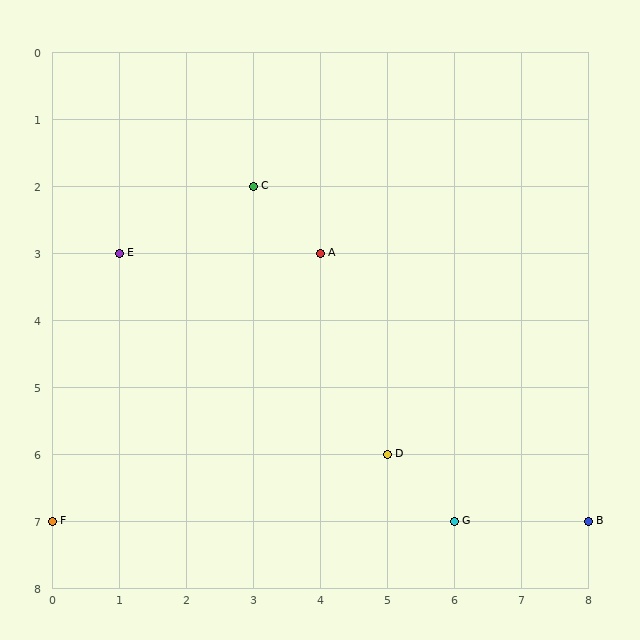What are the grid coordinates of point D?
Point D is at grid coordinates (5, 6).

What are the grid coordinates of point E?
Point E is at grid coordinates (1, 3).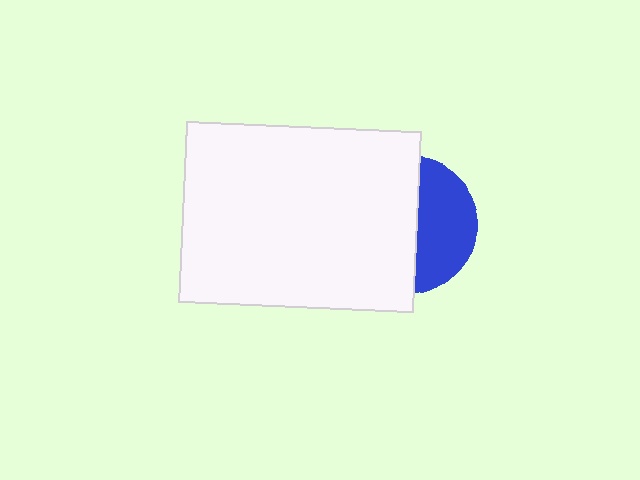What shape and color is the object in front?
The object in front is a white rectangle.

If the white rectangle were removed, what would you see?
You would see the complete blue circle.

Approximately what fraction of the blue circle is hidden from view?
Roughly 59% of the blue circle is hidden behind the white rectangle.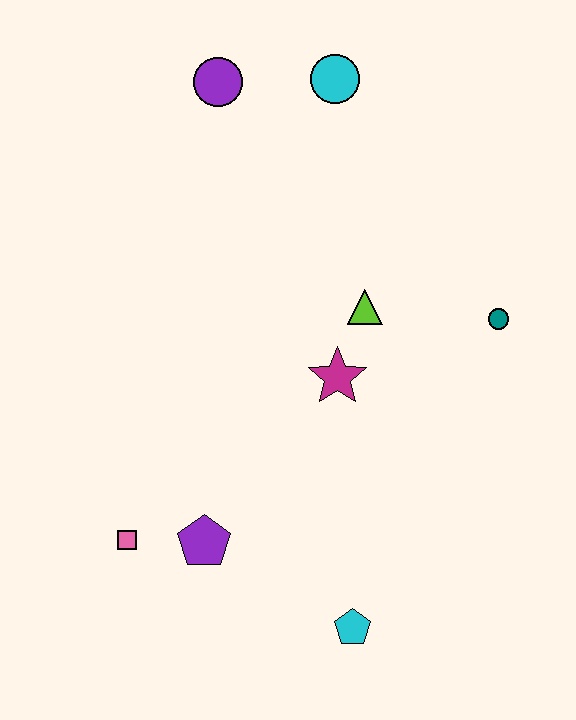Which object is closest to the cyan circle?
The purple circle is closest to the cyan circle.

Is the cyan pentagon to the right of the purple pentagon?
Yes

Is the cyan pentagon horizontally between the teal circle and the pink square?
Yes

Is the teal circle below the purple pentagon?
No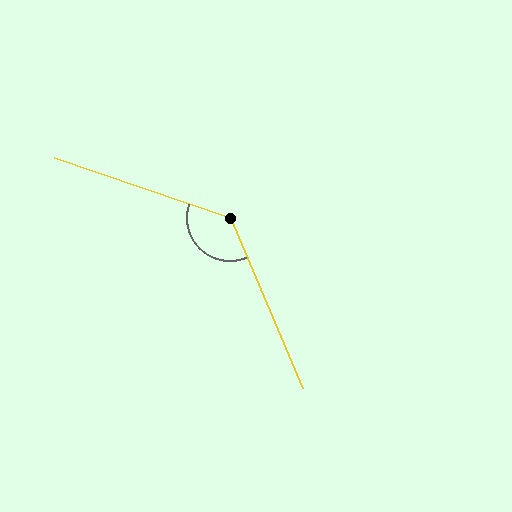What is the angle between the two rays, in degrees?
Approximately 132 degrees.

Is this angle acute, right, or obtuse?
It is obtuse.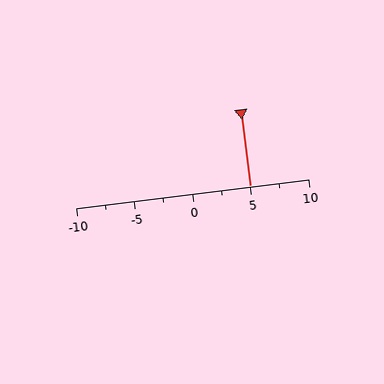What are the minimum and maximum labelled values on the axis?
The axis runs from -10 to 10.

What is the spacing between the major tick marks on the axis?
The major ticks are spaced 5 apart.